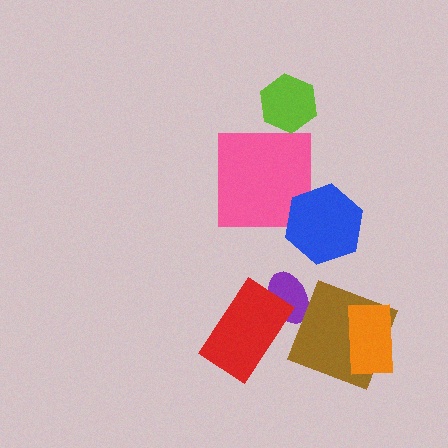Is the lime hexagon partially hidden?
No, no other shape covers it.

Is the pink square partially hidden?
Yes, it is partially covered by another shape.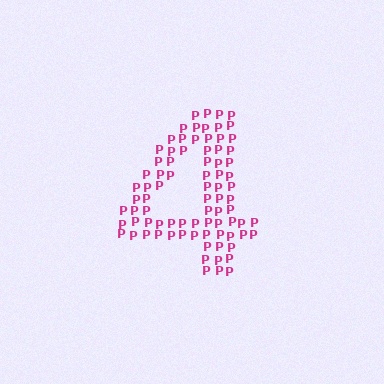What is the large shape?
The large shape is the digit 4.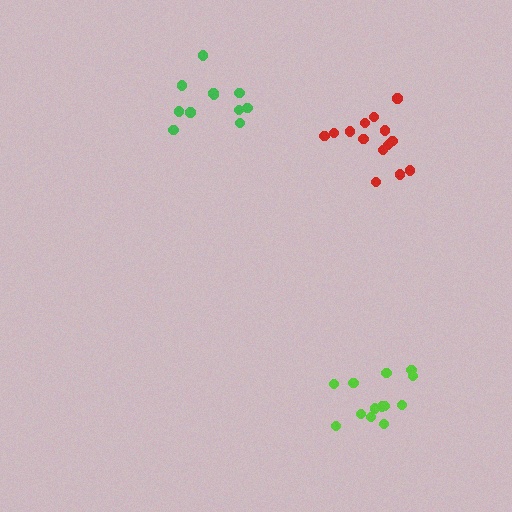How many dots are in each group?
Group 1: 13 dots, Group 2: 11 dots, Group 3: 14 dots (38 total).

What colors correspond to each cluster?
The clusters are colored: lime, green, red.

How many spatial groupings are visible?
There are 3 spatial groupings.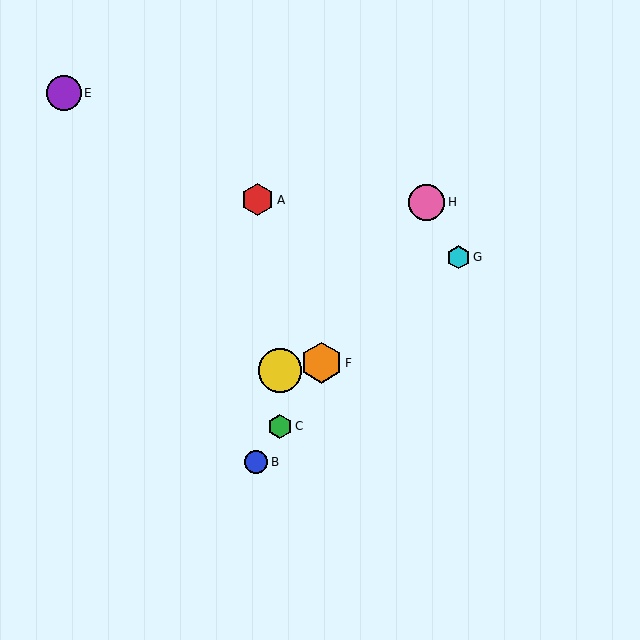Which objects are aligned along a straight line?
Objects B, C, F, H are aligned along a straight line.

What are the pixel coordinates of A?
Object A is at (258, 200).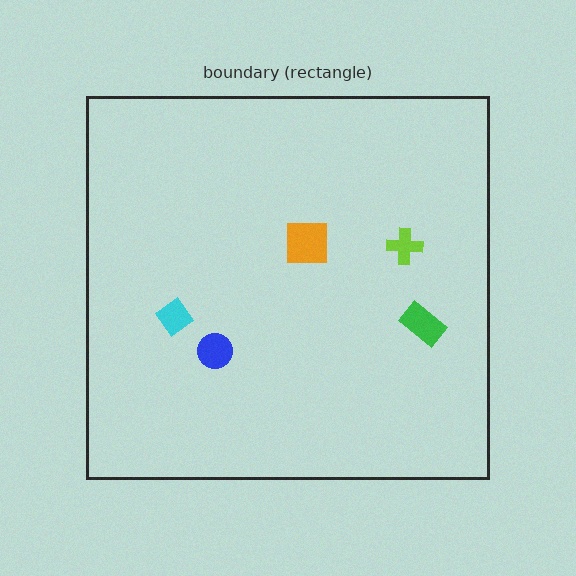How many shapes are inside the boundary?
5 inside, 0 outside.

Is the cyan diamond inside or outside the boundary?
Inside.